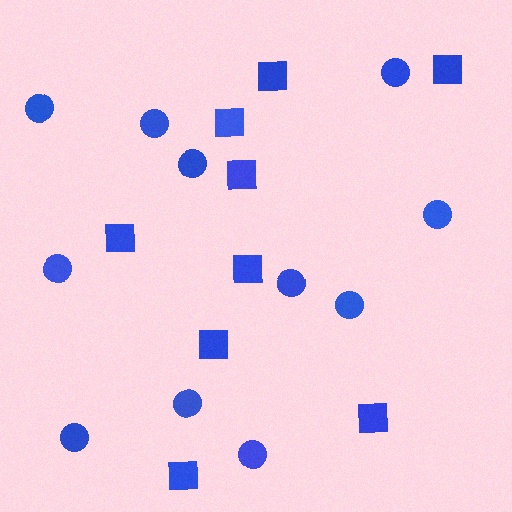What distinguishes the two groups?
There are 2 groups: one group of circles (11) and one group of squares (9).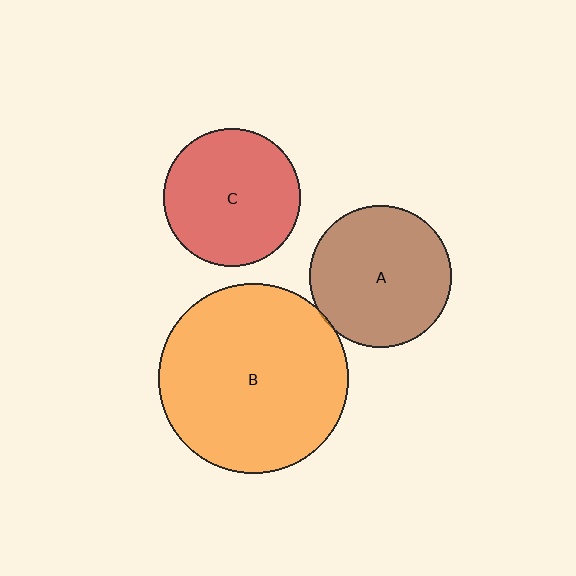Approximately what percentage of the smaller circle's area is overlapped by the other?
Approximately 5%.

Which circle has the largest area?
Circle B (orange).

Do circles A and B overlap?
Yes.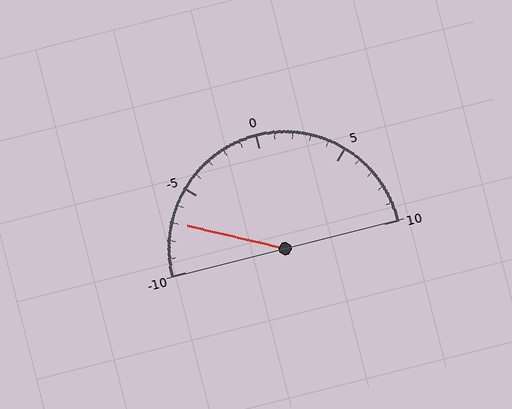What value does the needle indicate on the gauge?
The needle indicates approximately -7.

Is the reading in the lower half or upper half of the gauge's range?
The reading is in the lower half of the range (-10 to 10).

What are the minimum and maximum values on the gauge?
The gauge ranges from -10 to 10.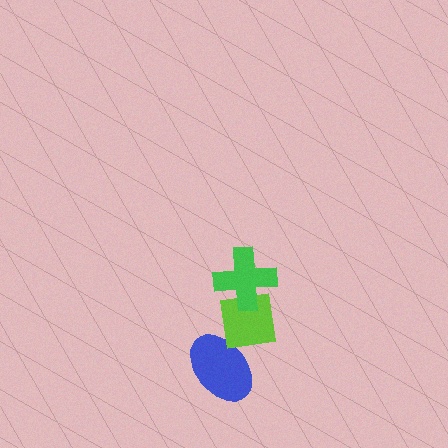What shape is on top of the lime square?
The green cross is on top of the lime square.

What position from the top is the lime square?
The lime square is 2nd from the top.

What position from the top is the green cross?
The green cross is 1st from the top.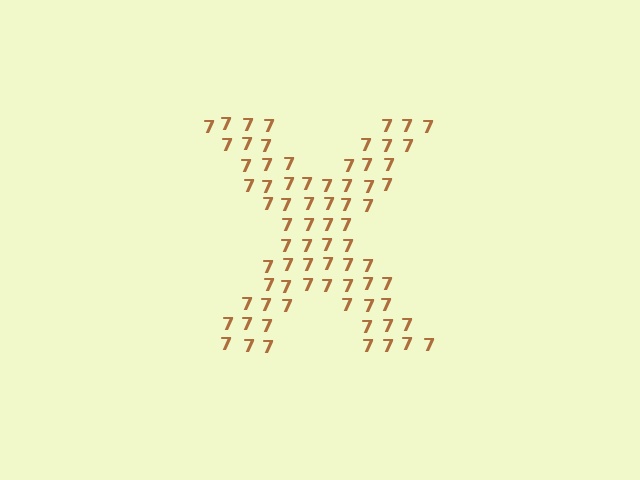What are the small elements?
The small elements are digit 7's.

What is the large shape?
The large shape is the letter X.